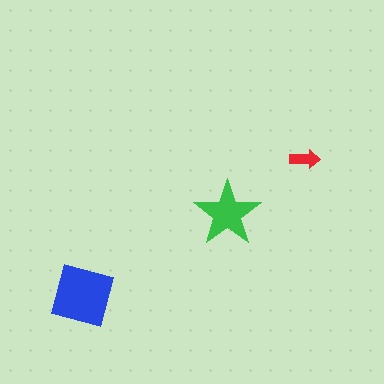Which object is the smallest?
The red arrow.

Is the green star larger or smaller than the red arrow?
Larger.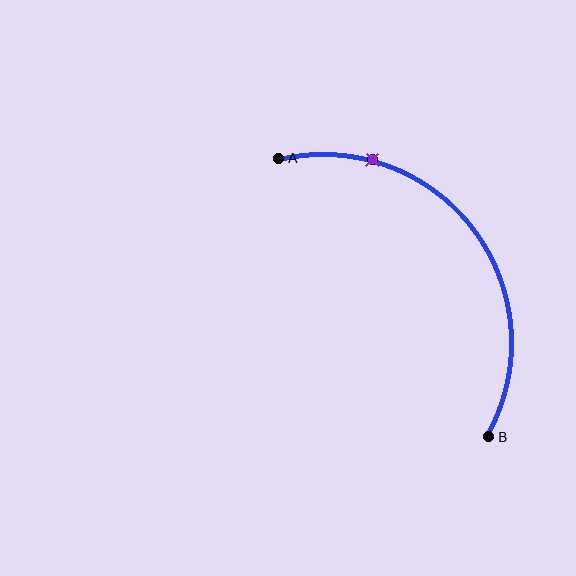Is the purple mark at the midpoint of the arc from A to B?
No. The purple mark lies on the arc but is closer to endpoint A. The arc midpoint would be at the point on the curve equidistant along the arc from both A and B.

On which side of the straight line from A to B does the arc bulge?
The arc bulges above and to the right of the straight line connecting A and B.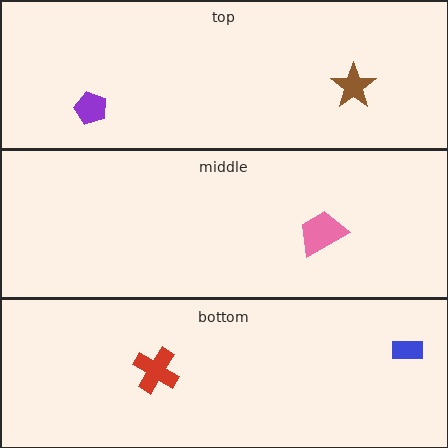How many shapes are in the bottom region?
2.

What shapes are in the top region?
The brown star, the purple pentagon.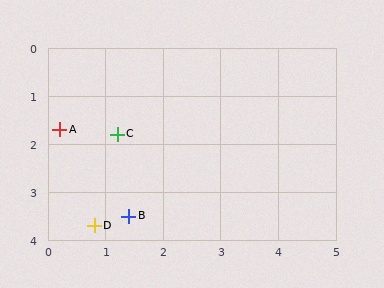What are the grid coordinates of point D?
Point D is at approximately (0.8, 3.7).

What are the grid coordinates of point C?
Point C is at approximately (1.2, 1.8).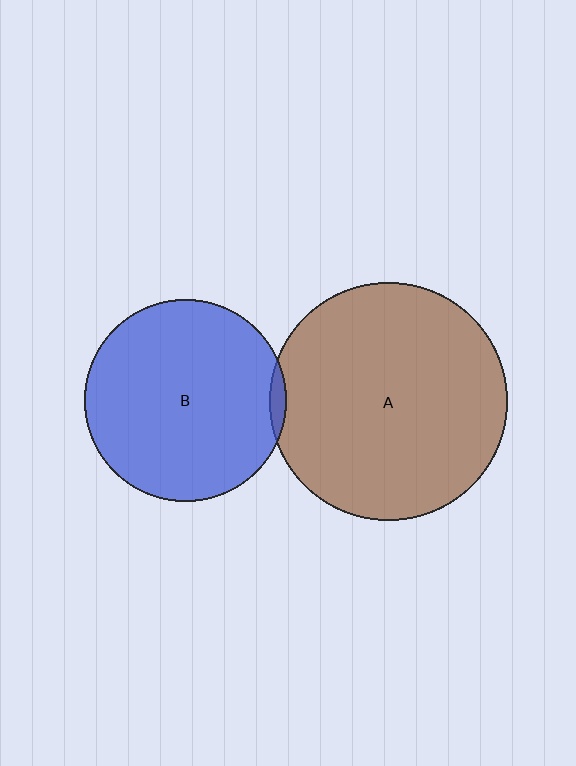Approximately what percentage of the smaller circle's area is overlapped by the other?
Approximately 5%.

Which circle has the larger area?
Circle A (brown).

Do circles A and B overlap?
Yes.